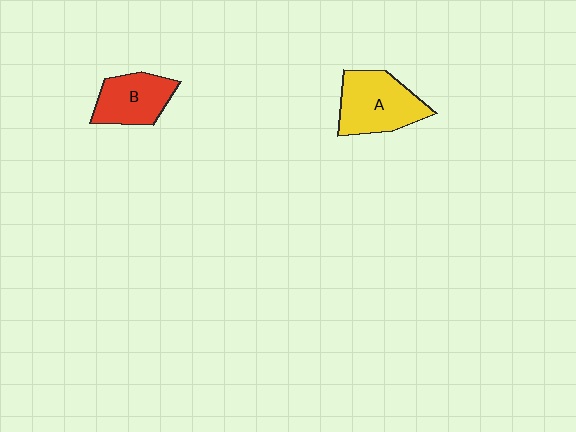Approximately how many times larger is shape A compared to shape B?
Approximately 1.3 times.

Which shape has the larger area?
Shape A (yellow).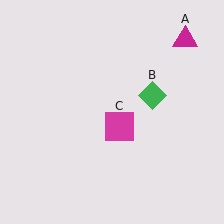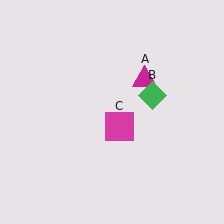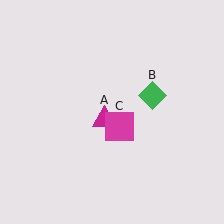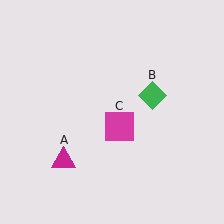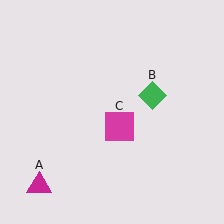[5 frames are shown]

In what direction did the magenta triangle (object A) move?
The magenta triangle (object A) moved down and to the left.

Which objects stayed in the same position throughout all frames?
Green diamond (object B) and magenta square (object C) remained stationary.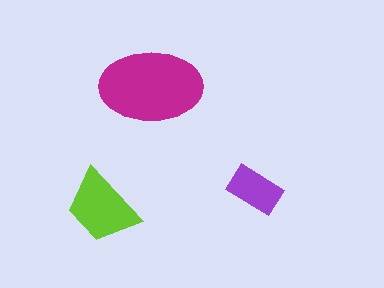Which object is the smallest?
The purple rectangle.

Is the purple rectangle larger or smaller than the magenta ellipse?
Smaller.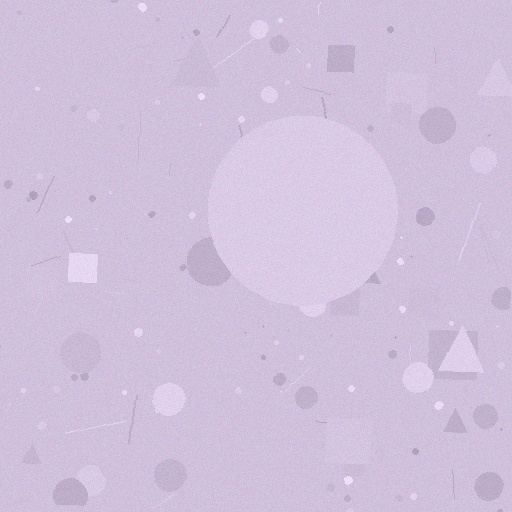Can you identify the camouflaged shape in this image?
The camouflaged shape is a circle.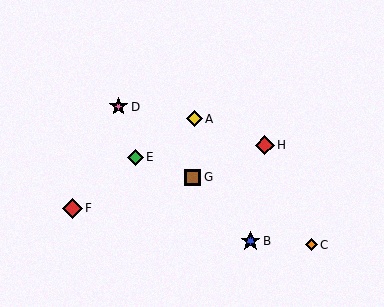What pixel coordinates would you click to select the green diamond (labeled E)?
Click at (135, 157) to select the green diamond E.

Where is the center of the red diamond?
The center of the red diamond is at (73, 208).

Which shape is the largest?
The blue star (labeled B) is the largest.